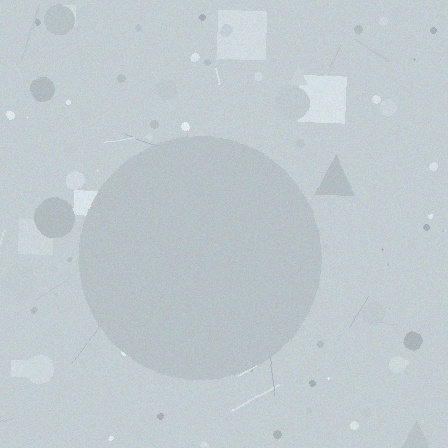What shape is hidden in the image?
A circle is hidden in the image.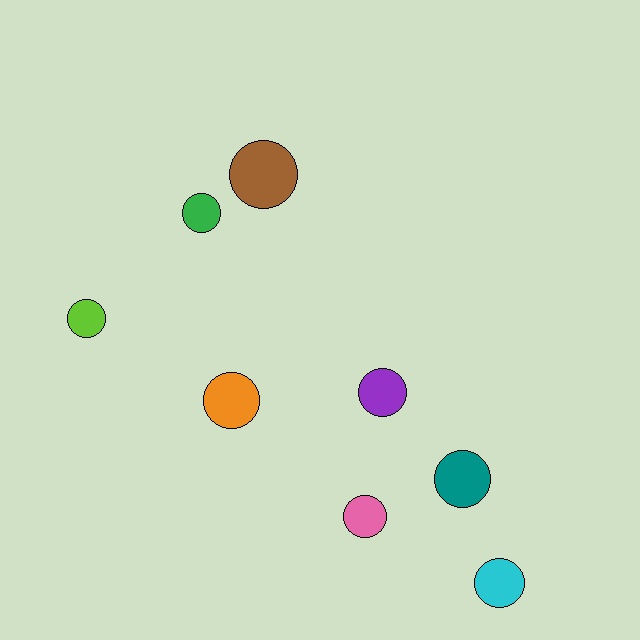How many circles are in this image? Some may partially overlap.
There are 8 circles.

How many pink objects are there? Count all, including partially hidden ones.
There is 1 pink object.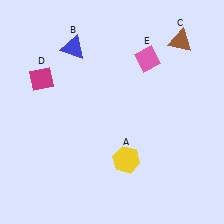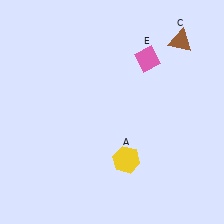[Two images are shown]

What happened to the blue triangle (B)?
The blue triangle (B) was removed in Image 2. It was in the top-left area of Image 1.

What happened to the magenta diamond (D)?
The magenta diamond (D) was removed in Image 2. It was in the top-left area of Image 1.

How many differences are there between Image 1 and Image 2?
There are 2 differences between the two images.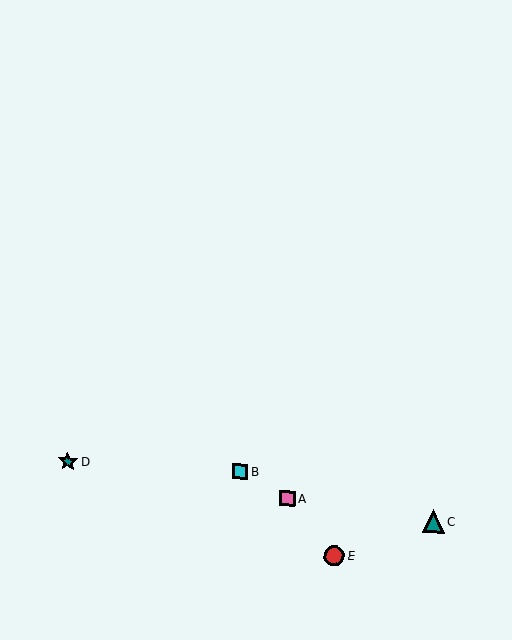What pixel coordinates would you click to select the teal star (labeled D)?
Click at (68, 462) to select the teal star D.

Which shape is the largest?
The teal triangle (labeled C) is the largest.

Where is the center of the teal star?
The center of the teal star is at (68, 462).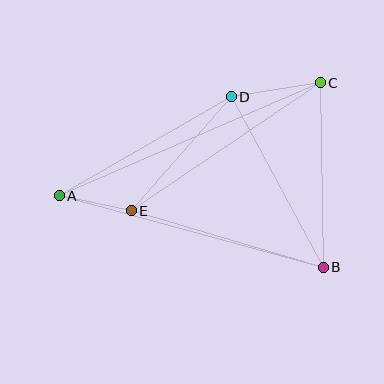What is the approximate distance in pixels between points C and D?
The distance between C and D is approximately 90 pixels.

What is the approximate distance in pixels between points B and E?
The distance between B and E is approximately 200 pixels.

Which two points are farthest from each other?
Points A and C are farthest from each other.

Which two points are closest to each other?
Points A and E are closest to each other.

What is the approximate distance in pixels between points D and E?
The distance between D and E is approximately 152 pixels.